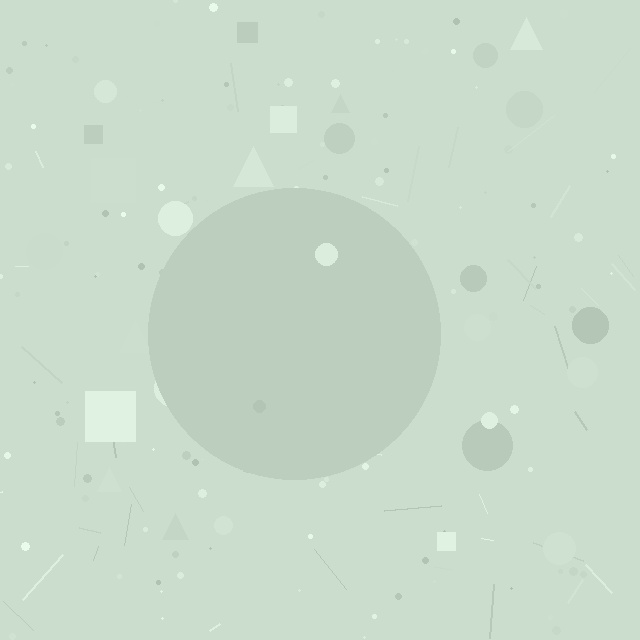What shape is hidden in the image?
A circle is hidden in the image.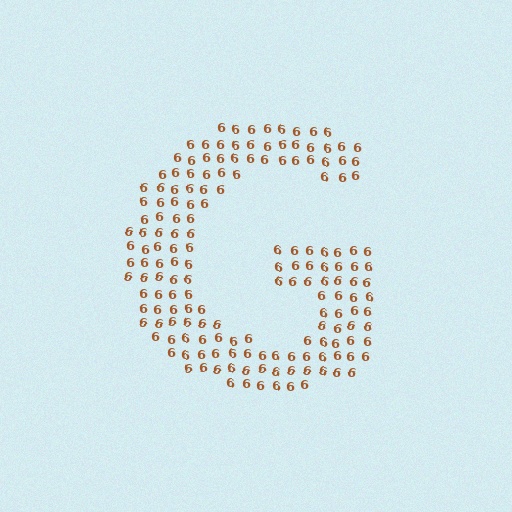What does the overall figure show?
The overall figure shows the letter G.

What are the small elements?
The small elements are digit 6's.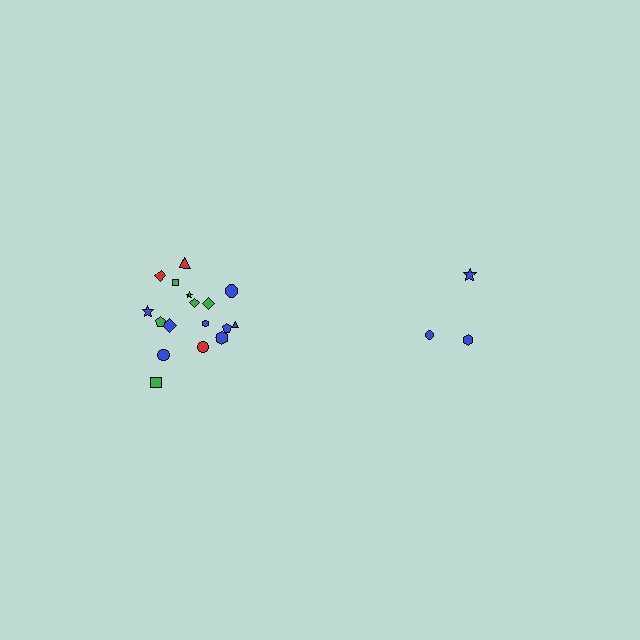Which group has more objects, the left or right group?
The left group.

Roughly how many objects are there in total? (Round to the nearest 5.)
Roughly 20 objects in total.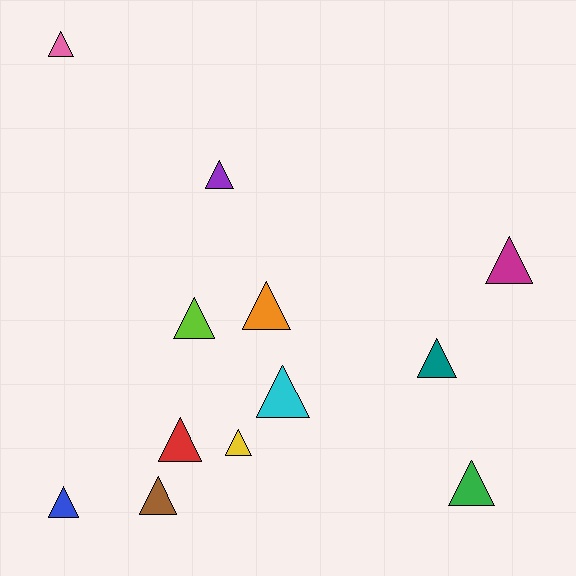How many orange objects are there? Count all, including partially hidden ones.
There is 1 orange object.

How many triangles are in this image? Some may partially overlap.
There are 12 triangles.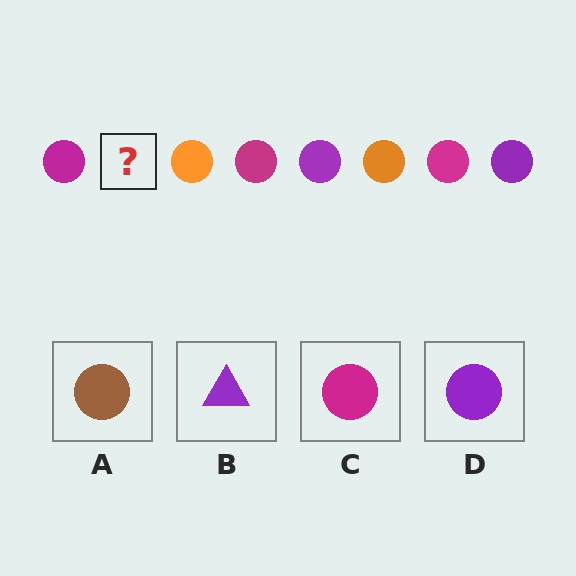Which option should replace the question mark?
Option D.